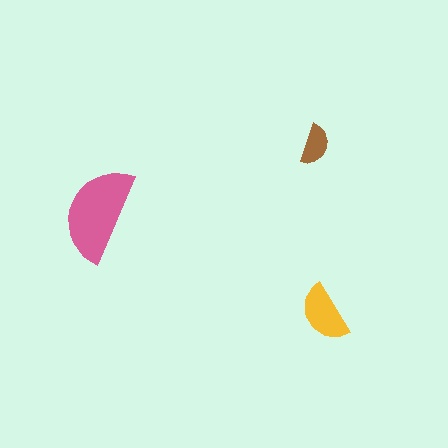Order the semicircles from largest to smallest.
the pink one, the yellow one, the brown one.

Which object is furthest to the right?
The yellow semicircle is rightmost.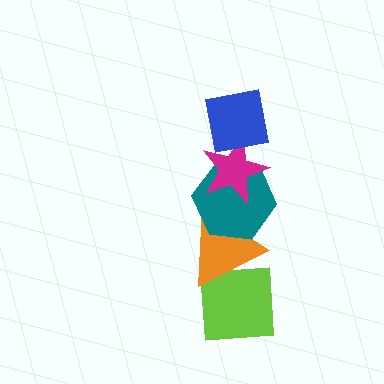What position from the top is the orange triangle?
The orange triangle is 4th from the top.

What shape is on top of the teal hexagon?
The magenta star is on top of the teal hexagon.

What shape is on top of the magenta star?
The blue square is on top of the magenta star.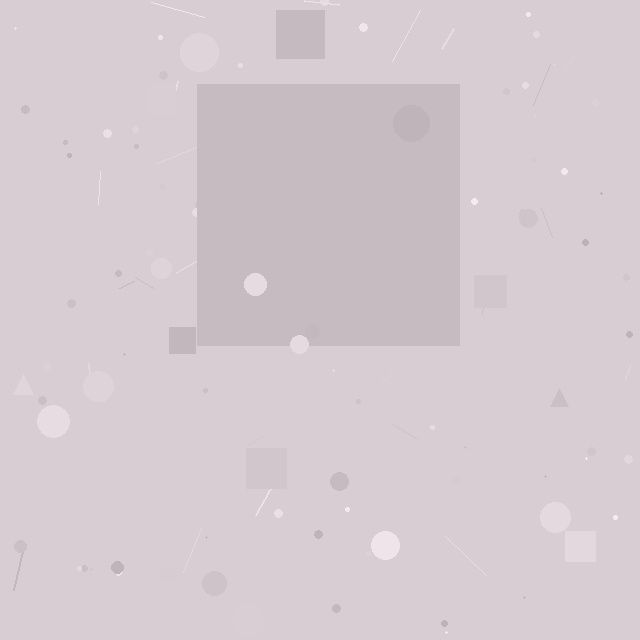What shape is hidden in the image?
A square is hidden in the image.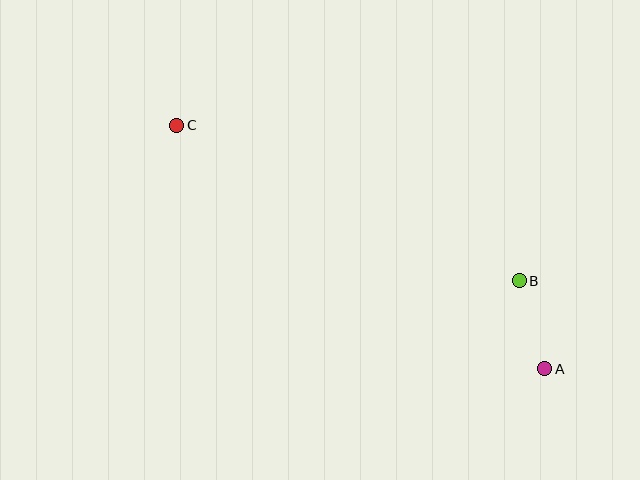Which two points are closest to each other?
Points A and B are closest to each other.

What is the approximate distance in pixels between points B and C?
The distance between B and C is approximately 376 pixels.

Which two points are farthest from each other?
Points A and C are farthest from each other.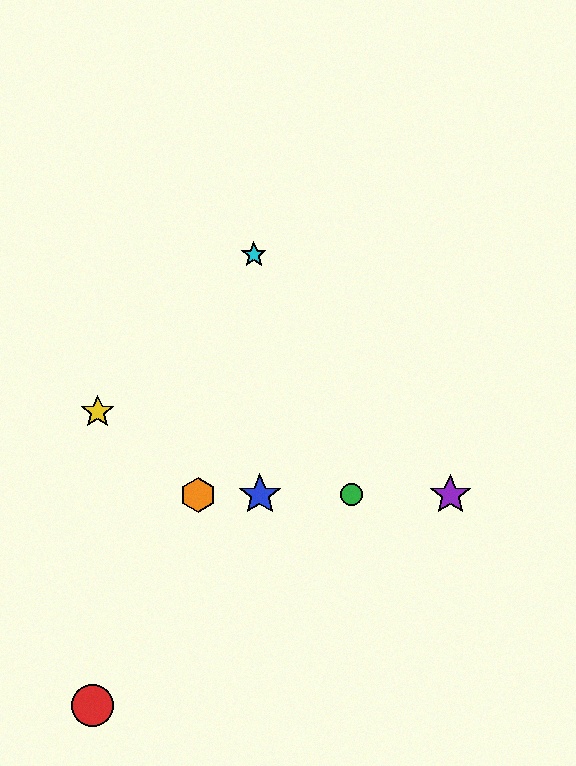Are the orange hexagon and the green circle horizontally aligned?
Yes, both are at y≈495.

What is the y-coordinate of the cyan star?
The cyan star is at y≈255.